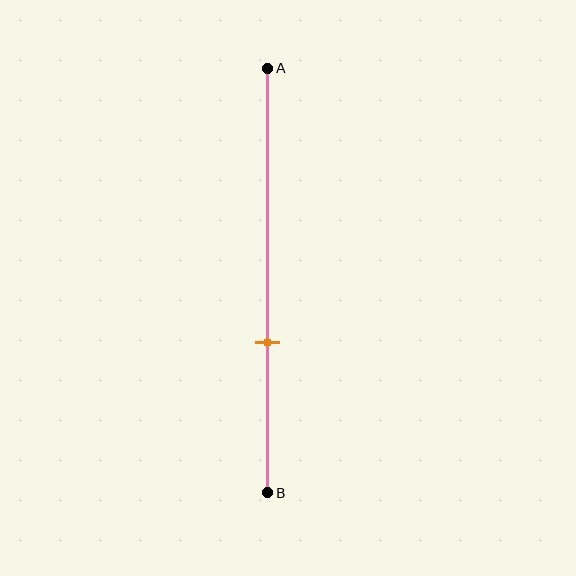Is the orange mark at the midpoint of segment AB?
No, the mark is at about 65% from A, not at the 50% midpoint.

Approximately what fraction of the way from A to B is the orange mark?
The orange mark is approximately 65% of the way from A to B.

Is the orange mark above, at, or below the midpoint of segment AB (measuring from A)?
The orange mark is below the midpoint of segment AB.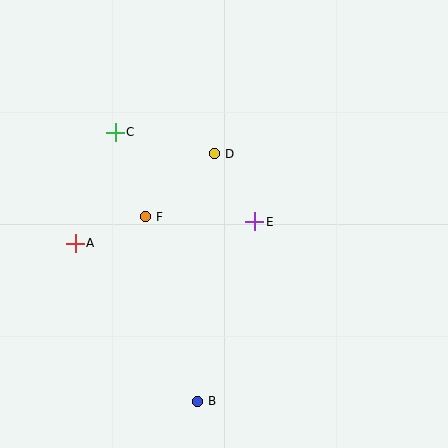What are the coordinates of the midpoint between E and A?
The midpoint between E and A is at (165, 232).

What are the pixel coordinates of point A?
Point A is at (75, 243).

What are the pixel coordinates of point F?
Point F is at (145, 217).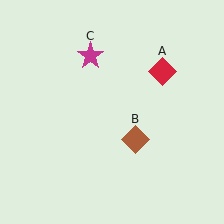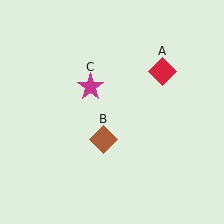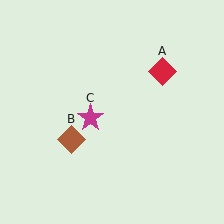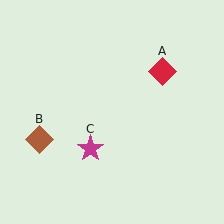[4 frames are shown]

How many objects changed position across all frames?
2 objects changed position: brown diamond (object B), magenta star (object C).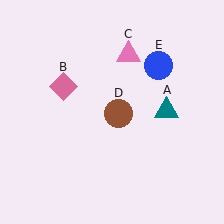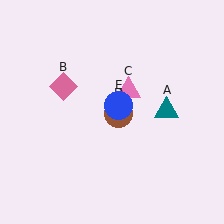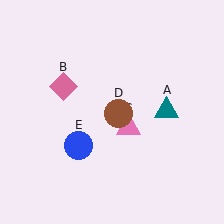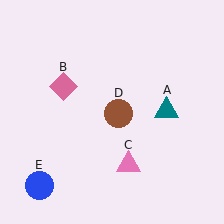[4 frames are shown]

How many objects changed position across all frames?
2 objects changed position: pink triangle (object C), blue circle (object E).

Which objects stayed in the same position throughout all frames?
Teal triangle (object A) and pink diamond (object B) and brown circle (object D) remained stationary.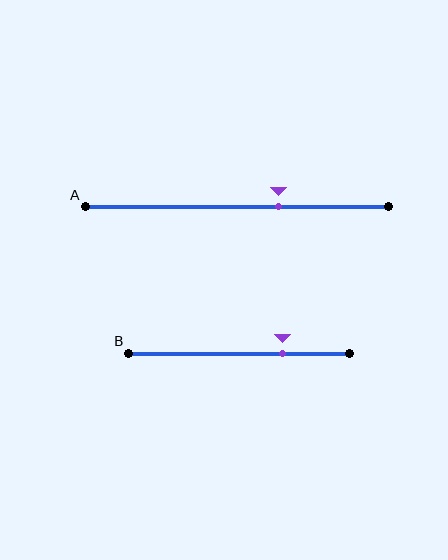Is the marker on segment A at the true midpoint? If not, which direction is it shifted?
No, the marker on segment A is shifted to the right by about 14% of the segment length.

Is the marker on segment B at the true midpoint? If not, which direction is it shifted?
No, the marker on segment B is shifted to the right by about 20% of the segment length.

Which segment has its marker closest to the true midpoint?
Segment A has its marker closest to the true midpoint.